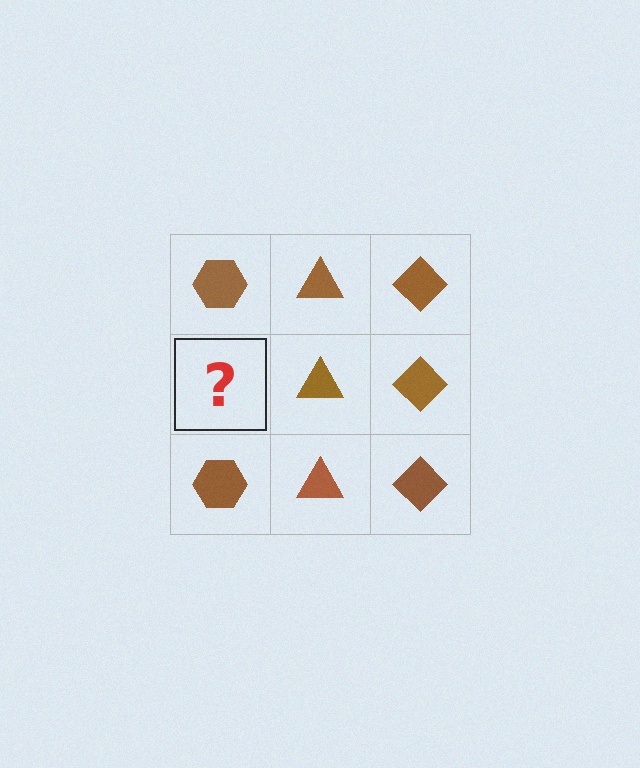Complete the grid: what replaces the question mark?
The question mark should be replaced with a brown hexagon.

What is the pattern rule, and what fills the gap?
The rule is that each column has a consistent shape. The gap should be filled with a brown hexagon.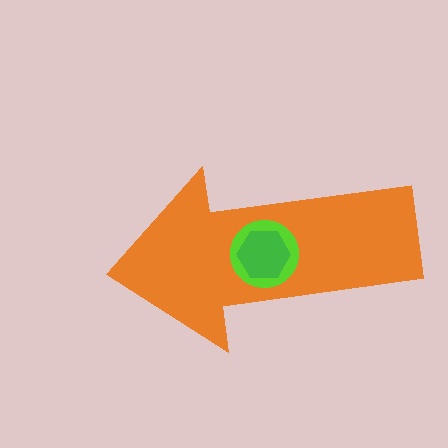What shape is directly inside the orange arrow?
The lime circle.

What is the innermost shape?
The green hexagon.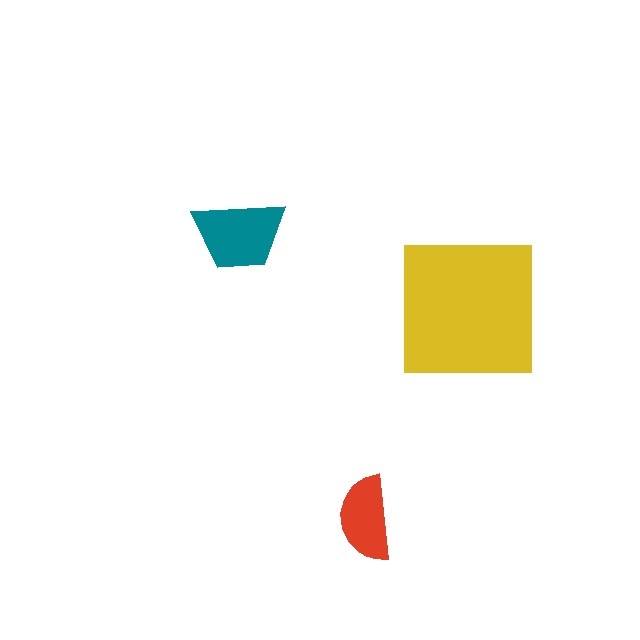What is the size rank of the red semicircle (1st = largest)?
3rd.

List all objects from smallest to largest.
The red semicircle, the teal trapezoid, the yellow square.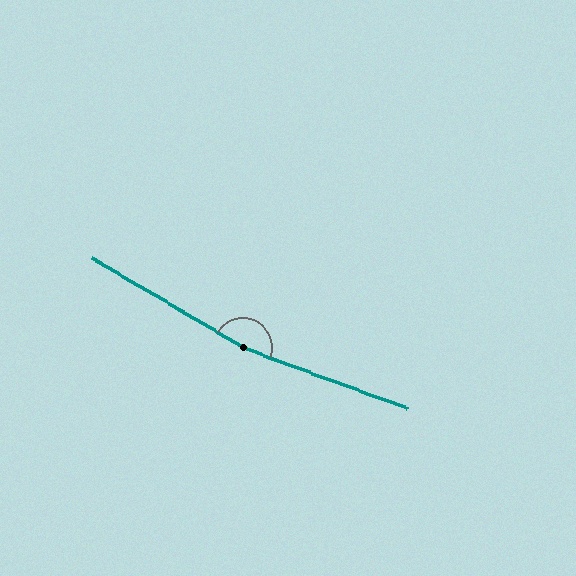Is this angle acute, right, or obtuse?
It is obtuse.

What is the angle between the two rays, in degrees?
Approximately 170 degrees.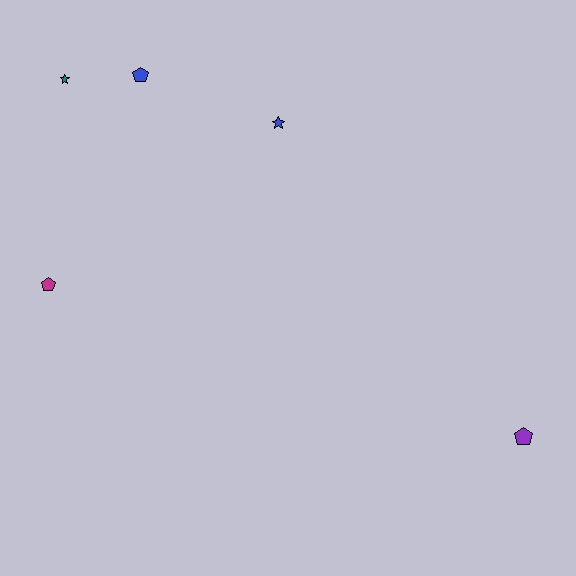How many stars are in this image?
There are 2 stars.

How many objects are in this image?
There are 5 objects.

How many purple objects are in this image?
There is 1 purple object.